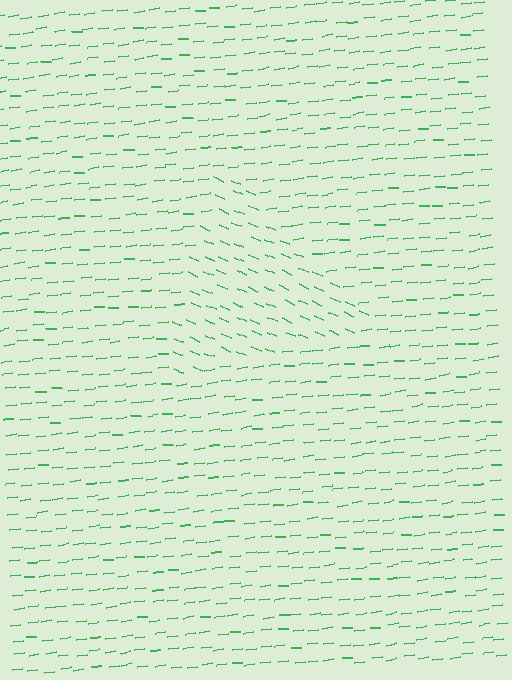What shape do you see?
I see a triangle.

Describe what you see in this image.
The image is filled with small green line segments. A triangle region in the image has lines oriented differently from the surrounding lines, creating a visible texture boundary.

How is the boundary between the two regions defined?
The boundary is defined purely by a change in line orientation (approximately 31 degrees difference). All lines are the same color and thickness.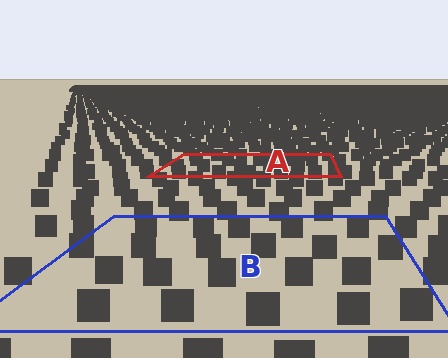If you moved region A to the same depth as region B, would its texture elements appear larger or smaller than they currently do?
They would appear larger. At a closer depth, the same texture elements are projected at a bigger on-screen size.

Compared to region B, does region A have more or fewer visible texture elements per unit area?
Region A has more texture elements per unit area — they are packed more densely because it is farther away.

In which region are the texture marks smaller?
The texture marks are smaller in region A, because it is farther away.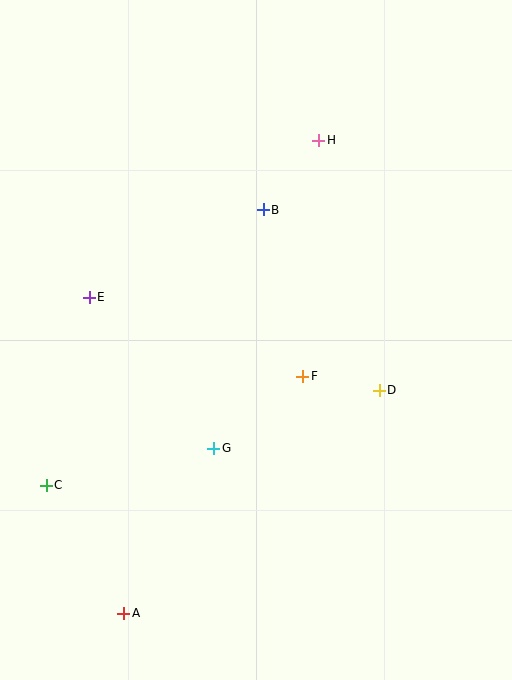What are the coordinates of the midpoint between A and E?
The midpoint between A and E is at (107, 455).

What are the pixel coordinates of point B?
Point B is at (263, 210).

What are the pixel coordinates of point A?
Point A is at (124, 613).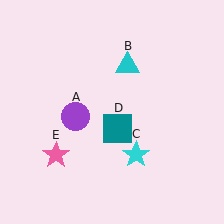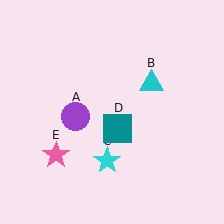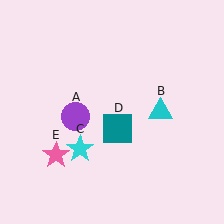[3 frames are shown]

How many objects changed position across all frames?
2 objects changed position: cyan triangle (object B), cyan star (object C).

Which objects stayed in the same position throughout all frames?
Purple circle (object A) and teal square (object D) and pink star (object E) remained stationary.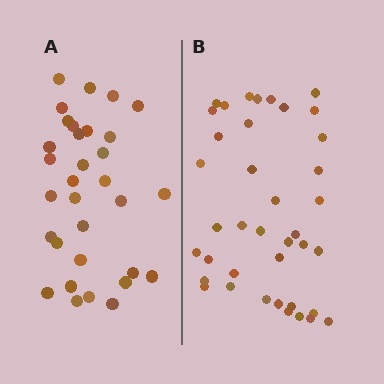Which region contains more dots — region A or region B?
Region B (the right region) has more dots.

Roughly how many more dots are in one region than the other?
Region B has roughly 8 or so more dots than region A.